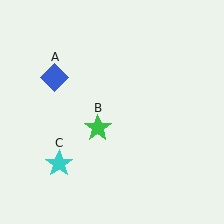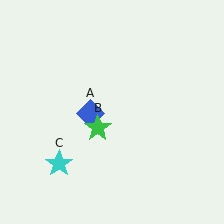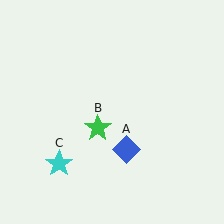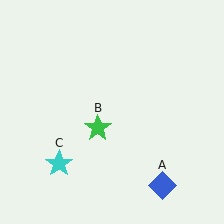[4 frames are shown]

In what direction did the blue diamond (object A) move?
The blue diamond (object A) moved down and to the right.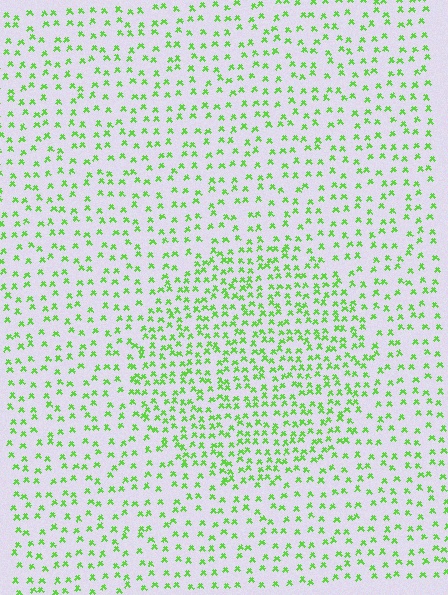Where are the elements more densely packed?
The elements are more densely packed inside the circle boundary.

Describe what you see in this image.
The image contains small lime elements arranged at two different densities. A circle-shaped region is visible where the elements are more densely packed than the surrounding area.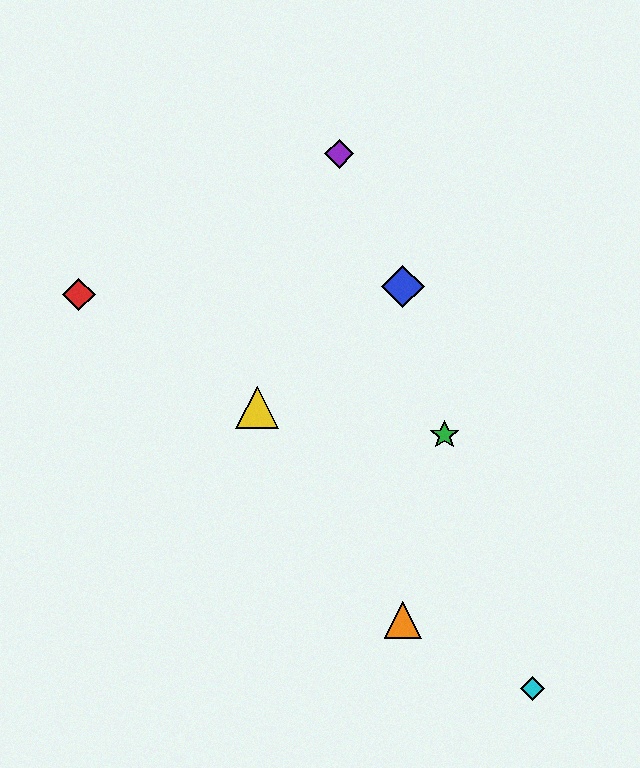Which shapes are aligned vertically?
The blue diamond, the orange triangle are aligned vertically.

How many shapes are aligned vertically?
2 shapes (the blue diamond, the orange triangle) are aligned vertically.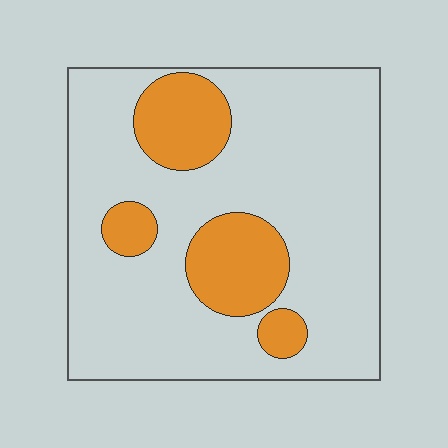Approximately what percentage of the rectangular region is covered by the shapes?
Approximately 20%.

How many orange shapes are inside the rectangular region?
4.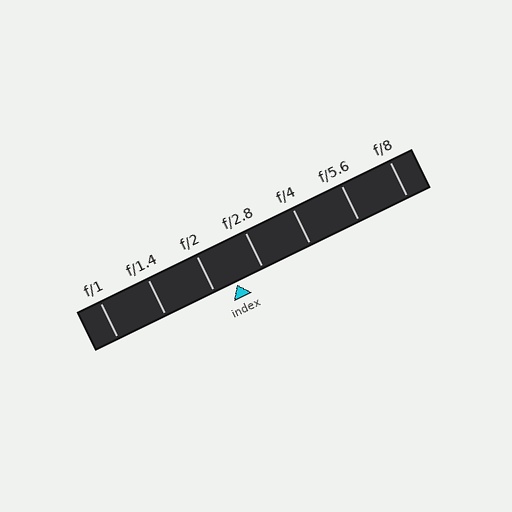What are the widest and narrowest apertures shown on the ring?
The widest aperture shown is f/1 and the narrowest is f/8.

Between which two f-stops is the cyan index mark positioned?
The index mark is between f/2 and f/2.8.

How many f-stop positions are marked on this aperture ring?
There are 7 f-stop positions marked.